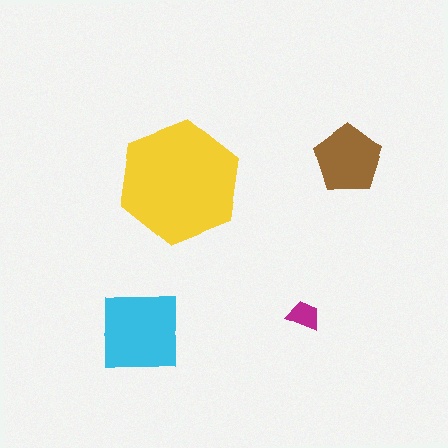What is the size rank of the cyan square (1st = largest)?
2nd.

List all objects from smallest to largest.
The magenta trapezoid, the brown pentagon, the cyan square, the yellow hexagon.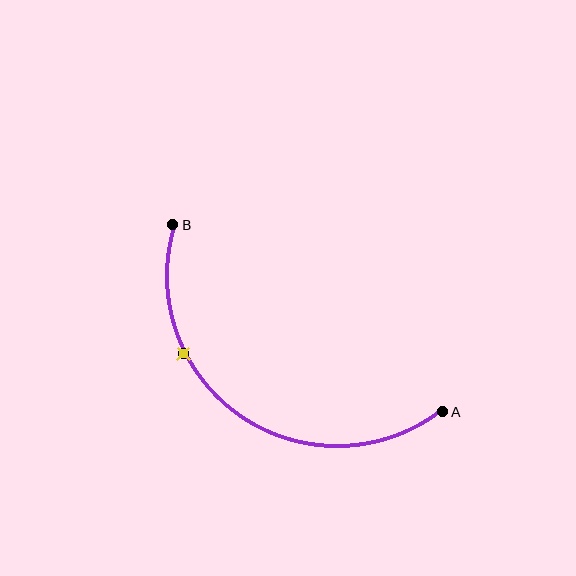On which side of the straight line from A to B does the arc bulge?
The arc bulges below and to the left of the straight line connecting A and B.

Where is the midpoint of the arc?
The arc midpoint is the point on the curve farthest from the straight line joining A and B. It sits below and to the left of that line.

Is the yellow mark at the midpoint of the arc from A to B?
No. The yellow mark lies on the arc but is closer to endpoint B. The arc midpoint would be at the point on the curve equidistant along the arc from both A and B.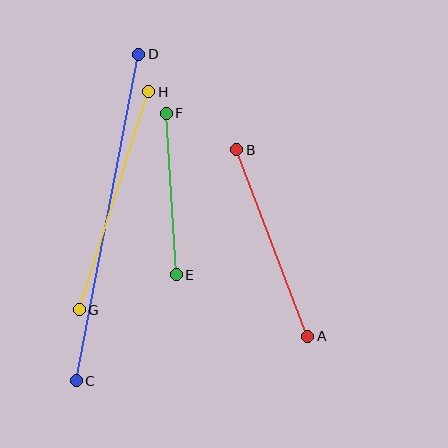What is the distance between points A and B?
The distance is approximately 200 pixels.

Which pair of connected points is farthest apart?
Points C and D are farthest apart.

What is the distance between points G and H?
The distance is approximately 229 pixels.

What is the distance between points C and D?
The distance is approximately 332 pixels.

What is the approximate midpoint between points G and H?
The midpoint is at approximately (114, 201) pixels.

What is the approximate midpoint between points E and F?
The midpoint is at approximately (171, 194) pixels.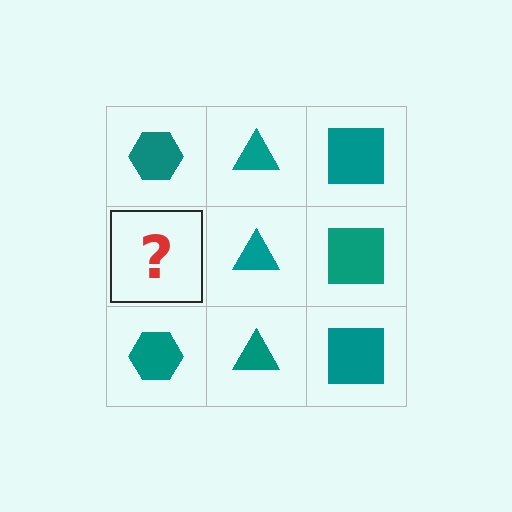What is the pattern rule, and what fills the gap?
The rule is that each column has a consistent shape. The gap should be filled with a teal hexagon.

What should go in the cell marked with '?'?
The missing cell should contain a teal hexagon.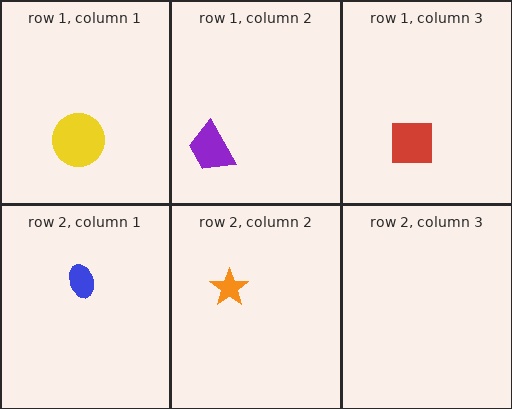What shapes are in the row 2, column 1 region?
The blue ellipse.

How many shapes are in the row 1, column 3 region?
1.